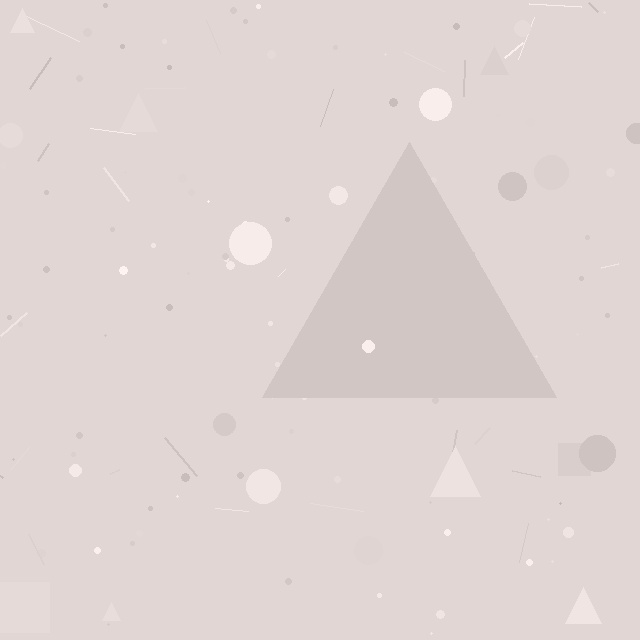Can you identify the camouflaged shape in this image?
The camouflaged shape is a triangle.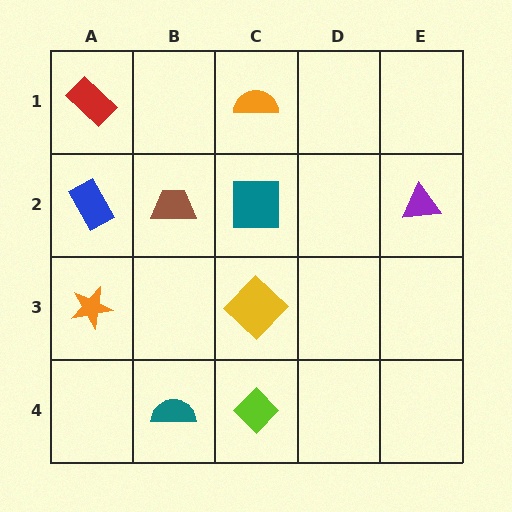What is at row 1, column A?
A red rectangle.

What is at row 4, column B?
A teal semicircle.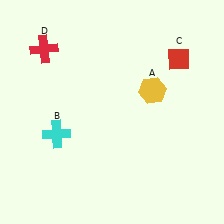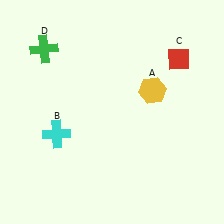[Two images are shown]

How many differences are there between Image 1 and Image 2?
There is 1 difference between the two images.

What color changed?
The cross (D) changed from red in Image 1 to green in Image 2.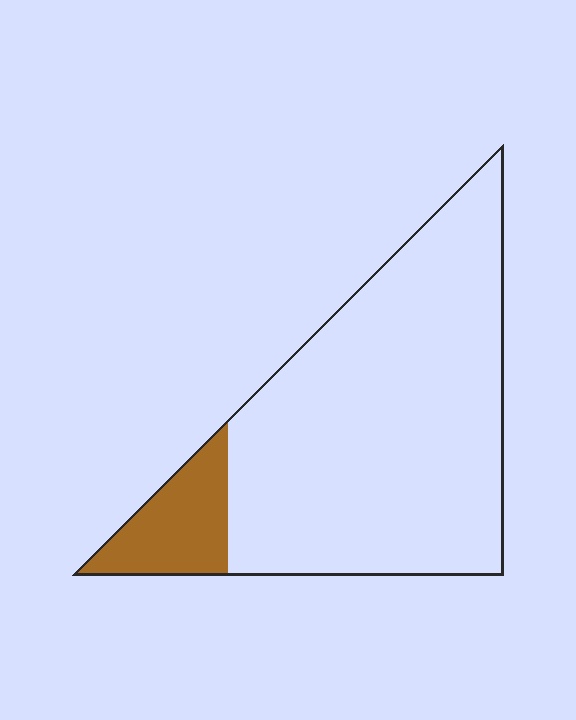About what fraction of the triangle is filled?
About one eighth (1/8).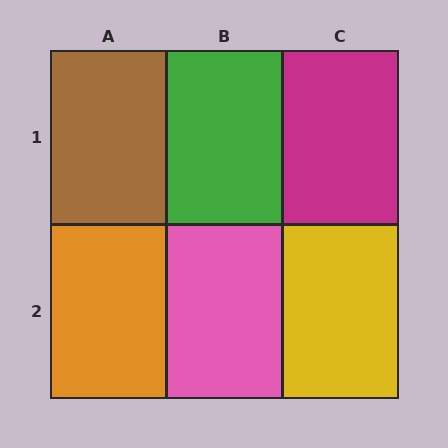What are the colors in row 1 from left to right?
Brown, green, magenta.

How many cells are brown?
1 cell is brown.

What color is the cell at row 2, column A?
Orange.